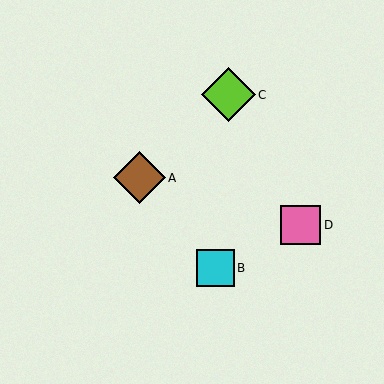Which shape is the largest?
The lime diamond (labeled C) is the largest.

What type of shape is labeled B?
Shape B is a cyan square.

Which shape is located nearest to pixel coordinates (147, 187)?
The brown diamond (labeled A) at (139, 178) is nearest to that location.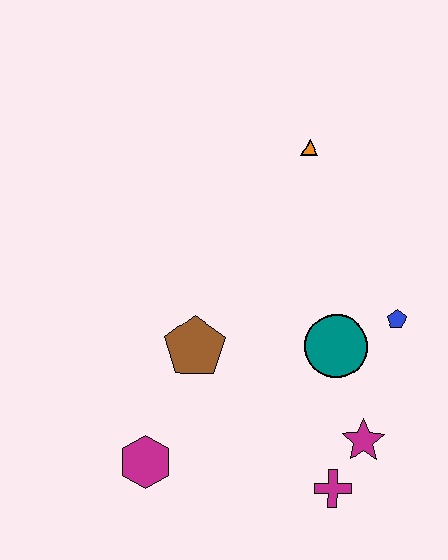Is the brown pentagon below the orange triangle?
Yes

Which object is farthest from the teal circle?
The magenta hexagon is farthest from the teal circle.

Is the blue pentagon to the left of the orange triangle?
No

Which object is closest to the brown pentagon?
The magenta hexagon is closest to the brown pentagon.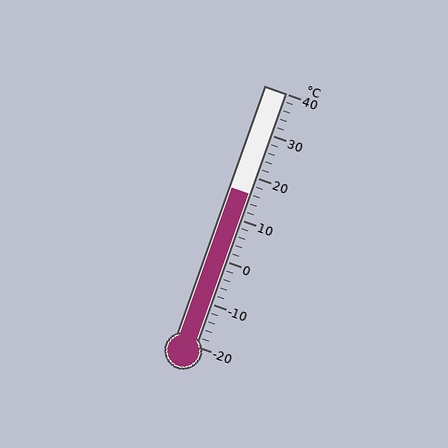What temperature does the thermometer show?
The thermometer shows approximately 16°C.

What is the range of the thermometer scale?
The thermometer scale ranges from -20°C to 40°C.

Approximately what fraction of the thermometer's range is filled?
The thermometer is filled to approximately 60% of its range.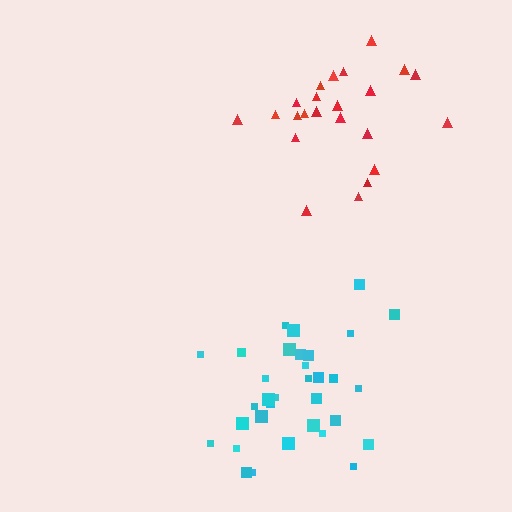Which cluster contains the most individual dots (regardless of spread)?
Cyan (34).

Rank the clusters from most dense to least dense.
cyan, red.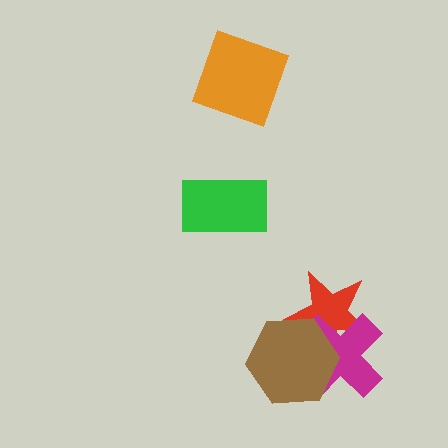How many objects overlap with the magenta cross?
2 objects overlap with the magenta cross.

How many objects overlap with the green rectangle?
0 objects overlap with the green rectangle.